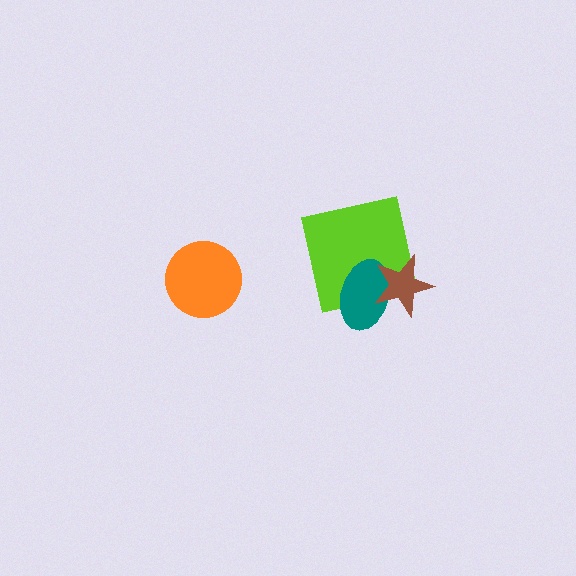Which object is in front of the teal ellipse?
The brown star is in front of the teal ellipse.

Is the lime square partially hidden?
Yes, it is partially covered by another shape.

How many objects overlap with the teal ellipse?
2 objects overlap with the teal ellipse.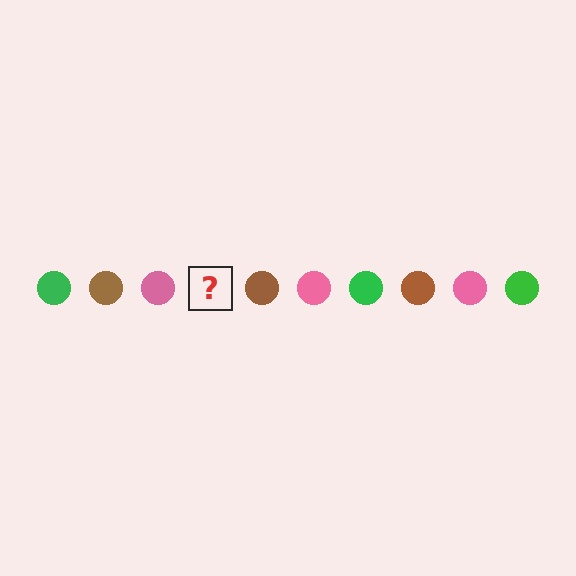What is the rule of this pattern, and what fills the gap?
The rule is that the pattern cycles through green, brown, pink circles. The gap should be filled with a green circle.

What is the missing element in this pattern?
The missing element is a green circle.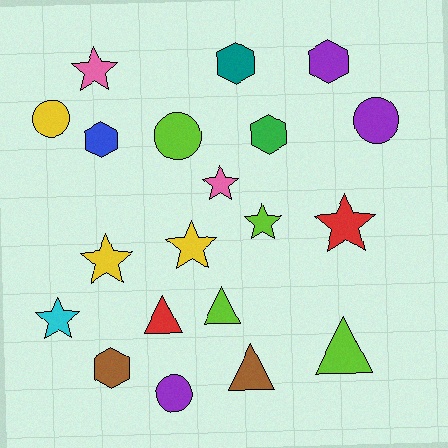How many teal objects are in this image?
There is 1 teal object.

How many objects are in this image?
There are 20 objects.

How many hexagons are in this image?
There are 5 hexagons.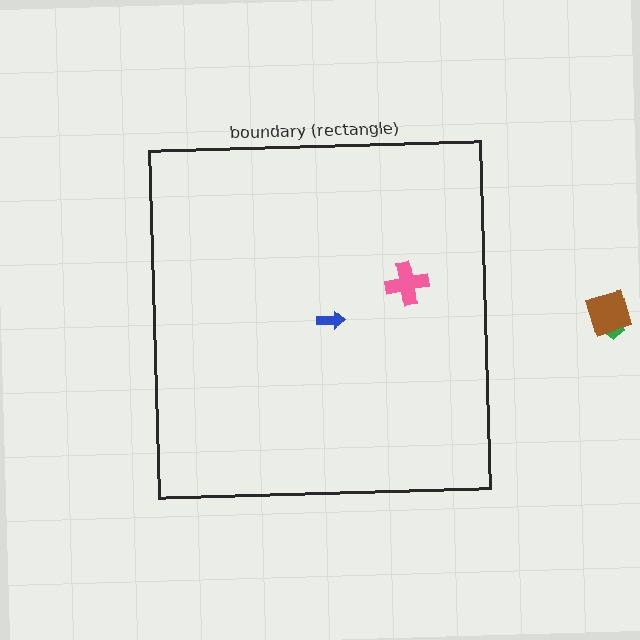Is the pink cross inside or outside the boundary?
Inside.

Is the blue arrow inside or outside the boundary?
Inside.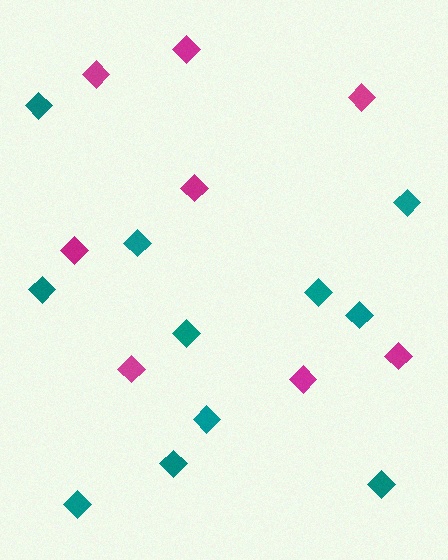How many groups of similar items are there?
There are 2 groups: one group of teal diamonds (11) and one group of magenta diamonds (8).